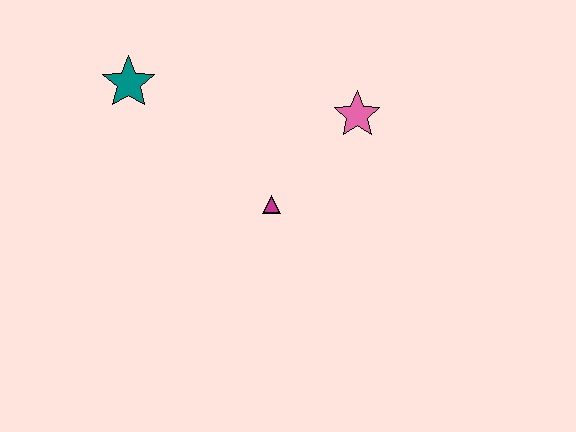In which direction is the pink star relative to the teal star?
The pink star is to the right of the teal star.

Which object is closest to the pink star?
The magenta triangle is closest to the pink star.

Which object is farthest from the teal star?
The pink star is farthest from the teal star.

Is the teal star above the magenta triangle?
Yes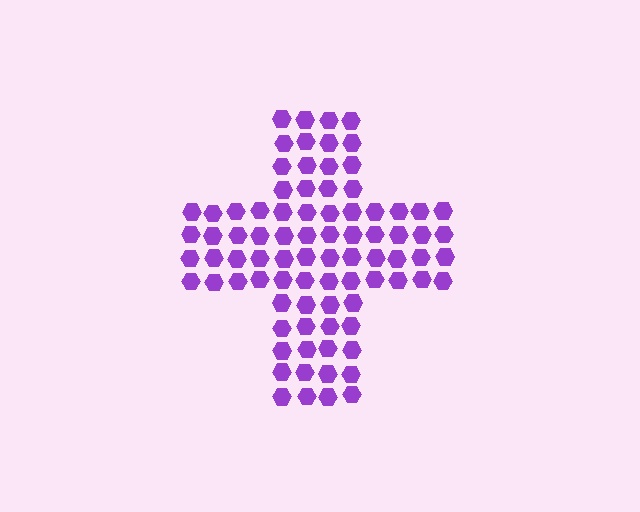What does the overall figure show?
The overall figure shows a cross.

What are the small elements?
The small elements are hexagons.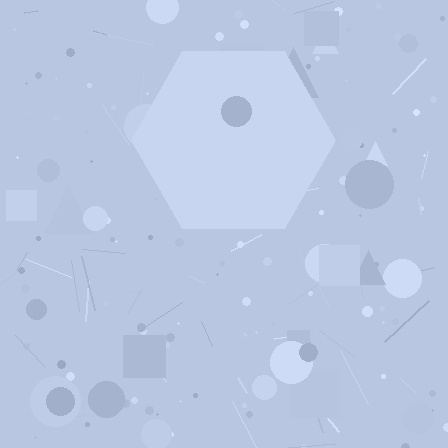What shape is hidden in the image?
A hexagon is hidden in the image.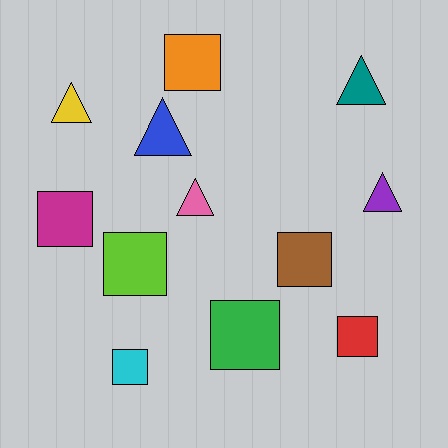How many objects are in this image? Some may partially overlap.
There are 12 objects.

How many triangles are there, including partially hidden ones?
There are 5 triangles.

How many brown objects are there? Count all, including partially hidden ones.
There is 1 brown object.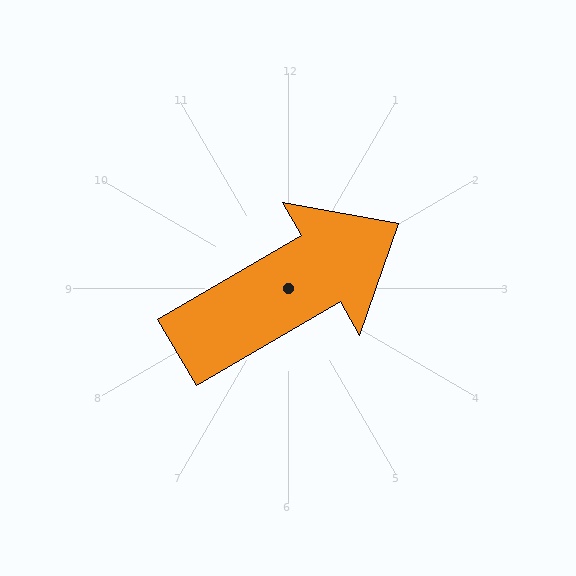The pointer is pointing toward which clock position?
Roughly 2 o'clock.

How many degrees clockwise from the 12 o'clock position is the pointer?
Approximately 60 degrees.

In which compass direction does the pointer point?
Northeast.